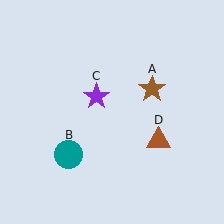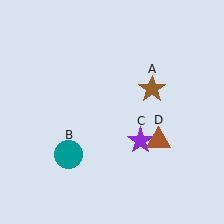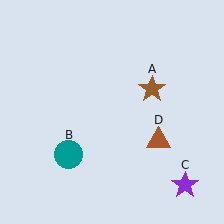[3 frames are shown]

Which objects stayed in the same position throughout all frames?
Brown star (object A) and teal circle (object B) and brown triangle (object D) remained stationary.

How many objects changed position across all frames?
1 object changed position: purple star (object C).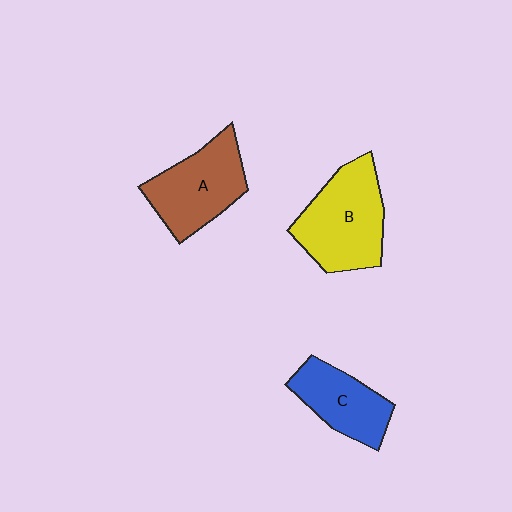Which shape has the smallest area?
Shape C (blue).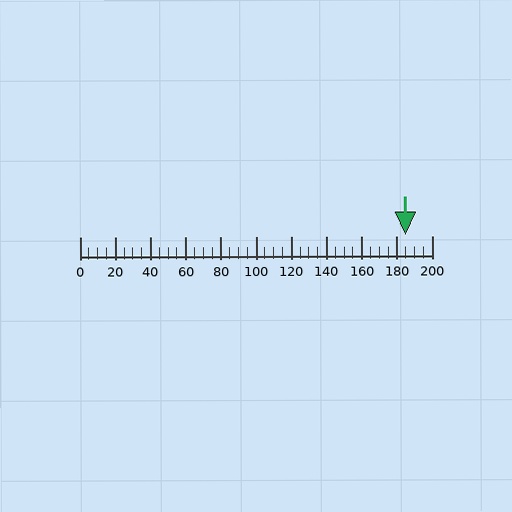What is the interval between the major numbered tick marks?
The major tick marks are spaced 20 units apart.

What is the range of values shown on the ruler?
The ruler shows values from 0 to 200.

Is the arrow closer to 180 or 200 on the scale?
The arrow is closer to 180.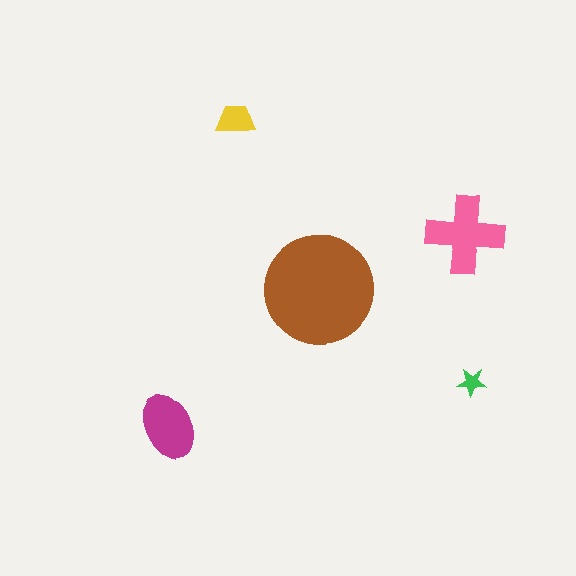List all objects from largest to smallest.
The brown circle, the pink cross, the magenta ellipse, the yellow trapezoid, the green star.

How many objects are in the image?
There are 5 objects in the image.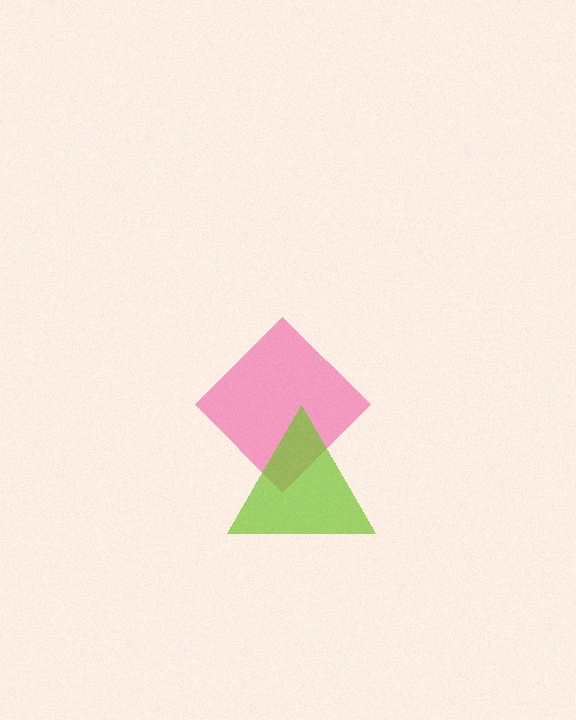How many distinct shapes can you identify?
There are 2 distinct shapes: a pink diamond, a lime triangle.